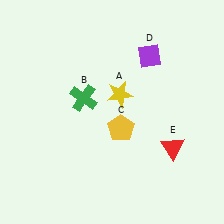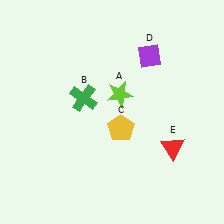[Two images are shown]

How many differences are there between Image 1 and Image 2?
There is 1 difference between the two images.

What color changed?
The star (A) changed from yellow in Image 1 to lime in Image 2.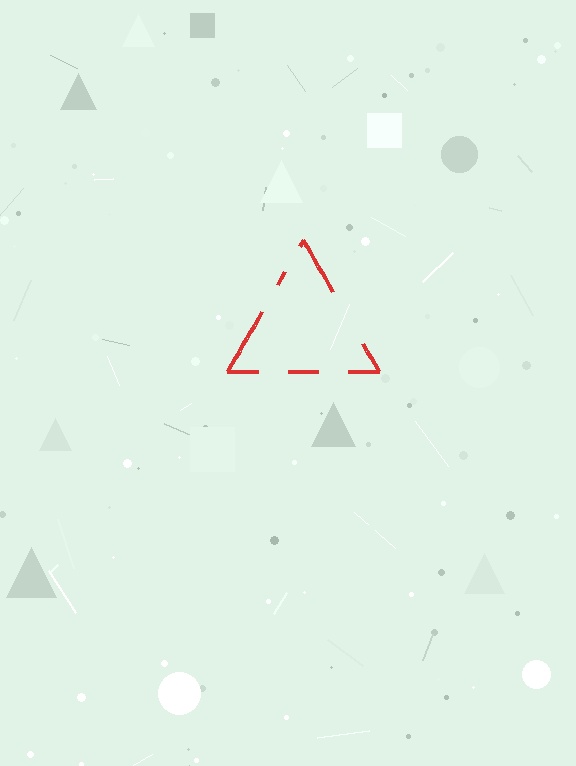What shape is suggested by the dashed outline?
The dashed outline suggests a triangle.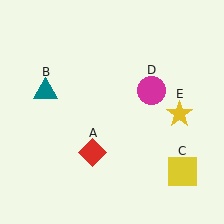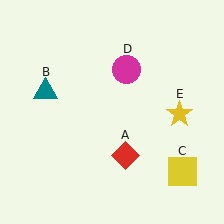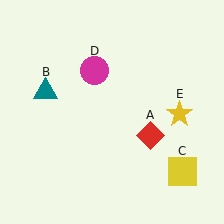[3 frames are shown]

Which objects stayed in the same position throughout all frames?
Teal triangle (object B) and yellow square (object C) and yellow star (object E) remained stationary.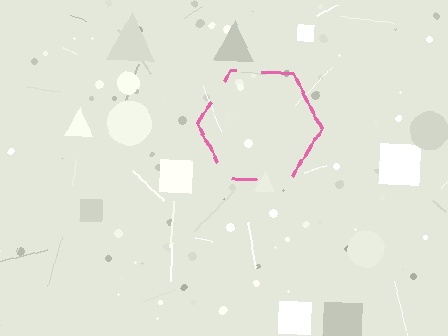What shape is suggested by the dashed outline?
The dashed outline suggests a hexagon.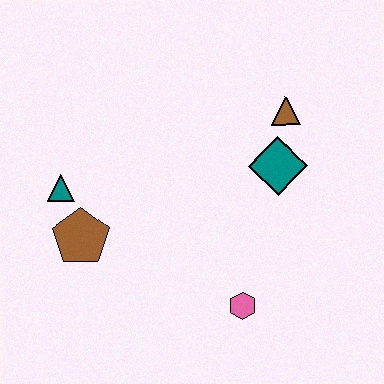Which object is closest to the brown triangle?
The teal diamond is closest to the brown triangle.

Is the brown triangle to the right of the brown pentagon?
Yes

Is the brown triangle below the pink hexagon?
No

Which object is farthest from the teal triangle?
The brown triangle is farthest from the teal triangle.